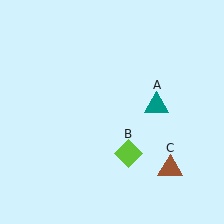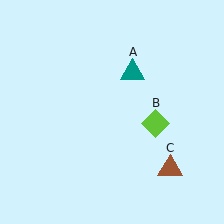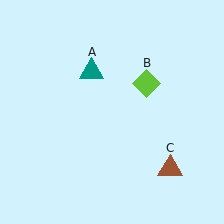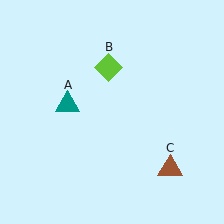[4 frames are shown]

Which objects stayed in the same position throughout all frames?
Brown triangle (object C) remained stationary.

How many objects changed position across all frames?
2 objects changed position: teal triangle (object A), lime diamond (object B).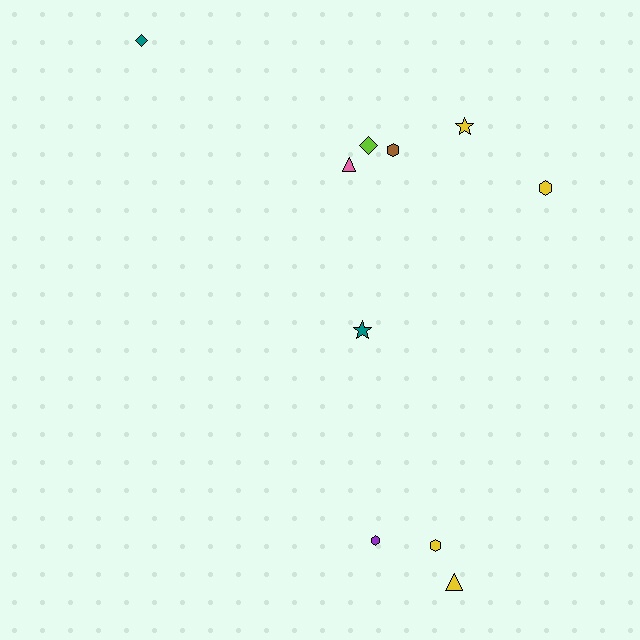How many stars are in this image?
There are 2 stars.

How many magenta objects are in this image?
There are no magenta objects.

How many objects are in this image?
There are 10 objects.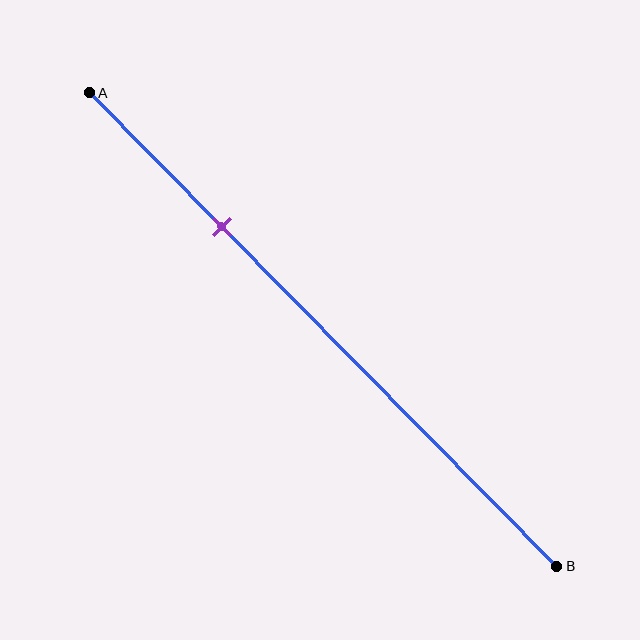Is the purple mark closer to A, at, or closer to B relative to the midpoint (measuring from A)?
The purple mark is closer to point A than the midpoint of segment AB.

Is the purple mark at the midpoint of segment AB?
No, the mark is at about 30% from A, not at the 50% midpoint.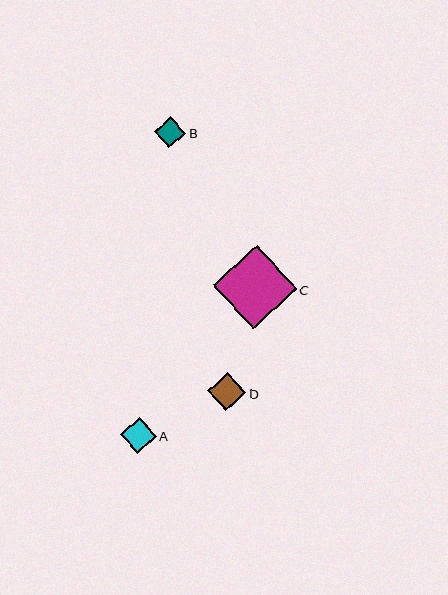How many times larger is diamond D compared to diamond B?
Diamond D is approximately 1.2 times the size of diamond B.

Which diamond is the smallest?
Diamond B is the smallest with a size of approximately 32 pixels.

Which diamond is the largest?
Diamond C is the largest with a size of approximately 84 pixels.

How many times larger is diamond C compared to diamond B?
Diamond C is approximately 2.7 times the size of diamond B.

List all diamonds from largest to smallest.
From largest to smallest: C, D, A, B.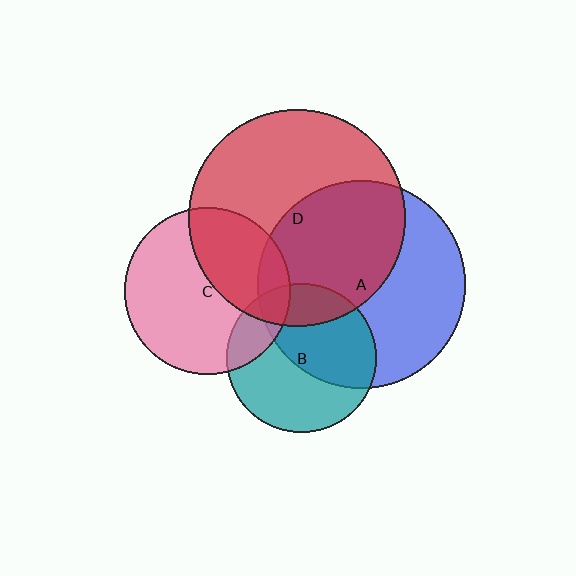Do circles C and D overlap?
Yes.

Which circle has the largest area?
Circle D (red).